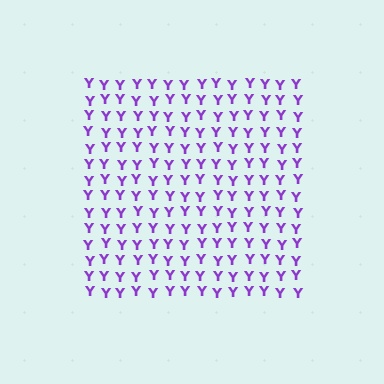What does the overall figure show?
The overall figure shows a square.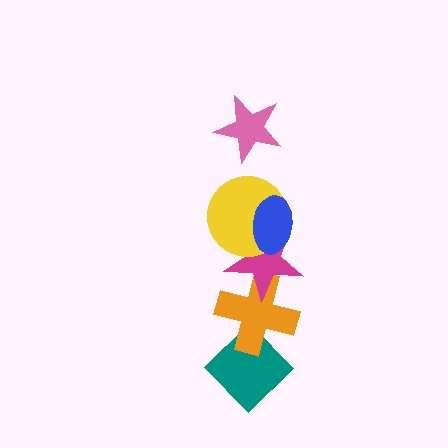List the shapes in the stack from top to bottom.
From top to bottom: the pink star, the blue ellipse, the yellow circle, the magenta star, the orange cross, the teal diamond.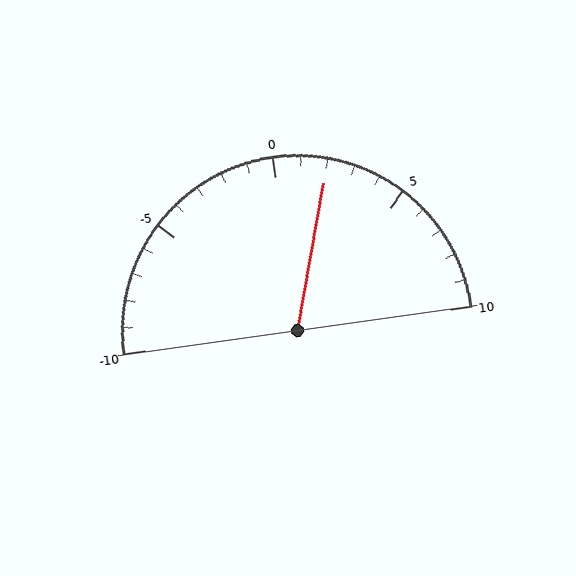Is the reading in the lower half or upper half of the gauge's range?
The reading is in the upper half of the range (-10 to 10).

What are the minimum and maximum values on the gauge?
The gauge ranges from -10 to 10.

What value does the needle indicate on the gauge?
The needle indicates approximately 2.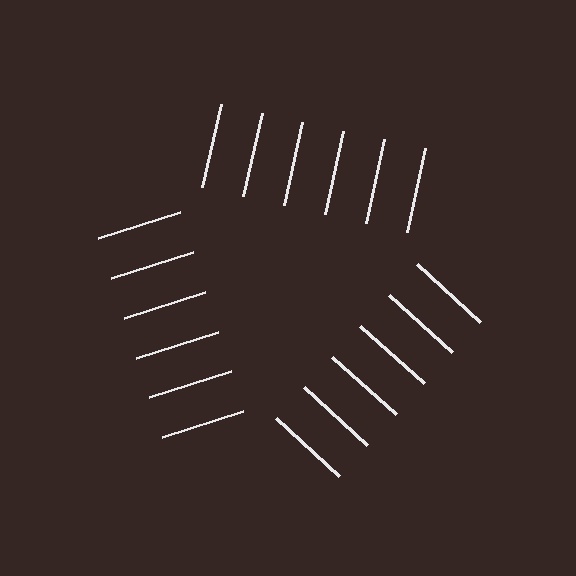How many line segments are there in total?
18 — 6 along each of the 3 edges.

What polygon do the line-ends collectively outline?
An illusory triangle — the line segments terminate on its edges but no continuous stroke is drawn.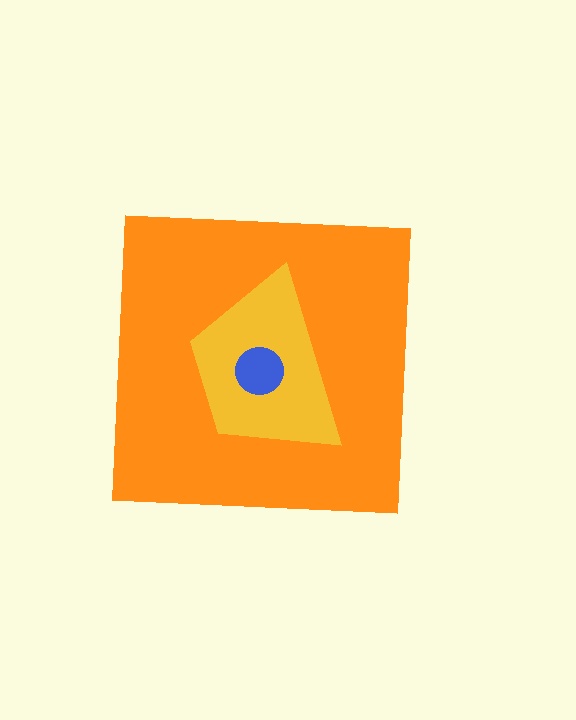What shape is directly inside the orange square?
The yellow trapezoid.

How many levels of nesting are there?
3.